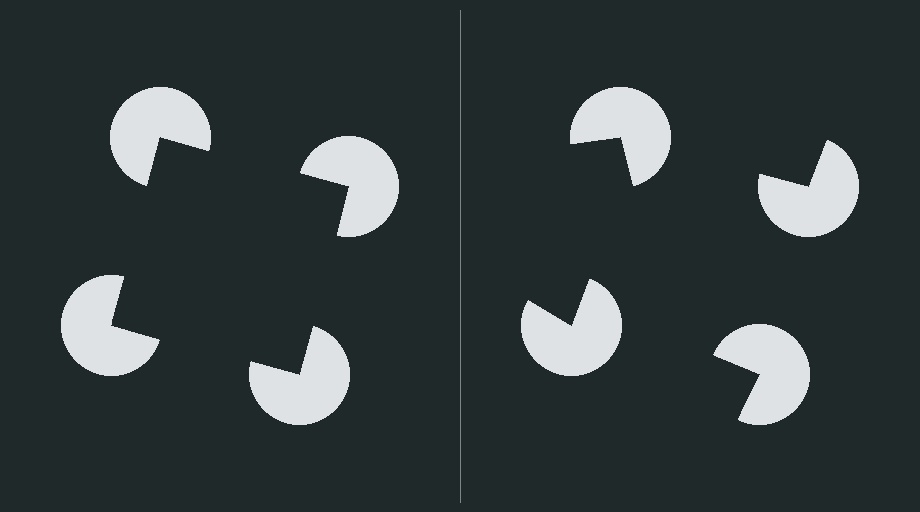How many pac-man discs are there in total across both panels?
8 — 4 on each side.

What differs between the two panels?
The pac-man discs are positioned identically on both sides; only the wedge orientations differ. On the left they align to a square; on the right they are misaligned.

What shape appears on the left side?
An illusory square.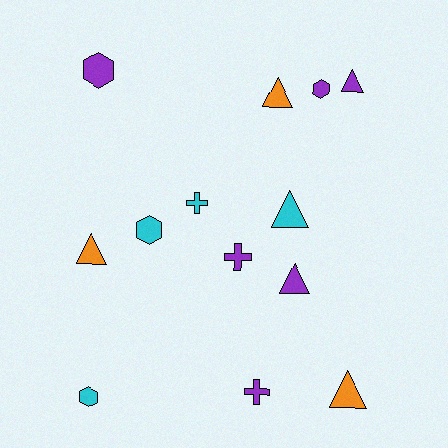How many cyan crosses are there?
There is 1 cyan cross.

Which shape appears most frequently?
Triangle, with 6 objects.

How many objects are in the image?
There are 13 objects.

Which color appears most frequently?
Purple, with 6 objects.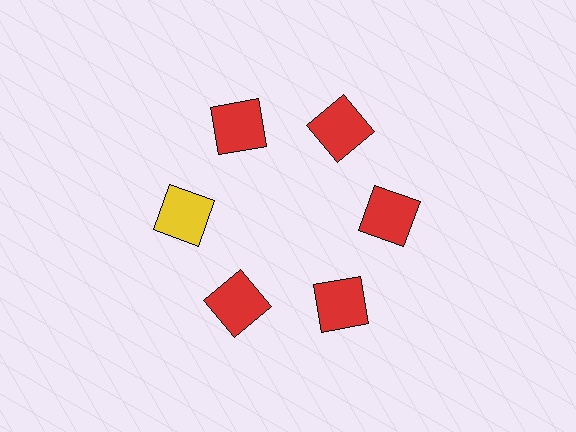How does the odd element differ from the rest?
It has a different color: yellow instead of red.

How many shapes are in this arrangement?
There are 6 shapes arranged in a ring pattern.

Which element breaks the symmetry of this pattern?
The yellow square at roughly the 9 o'clock position breaks the symmetry. All other shapes are red squares.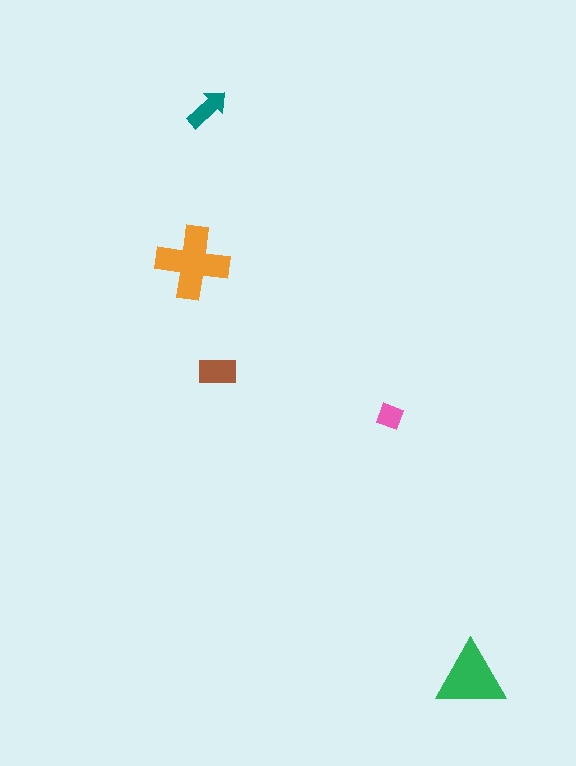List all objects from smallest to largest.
The pink diamond, the teal arrow, the brown rectangle, the green triangle, the orange cross.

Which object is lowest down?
The green triangle is bottommost.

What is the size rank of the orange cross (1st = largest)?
1st.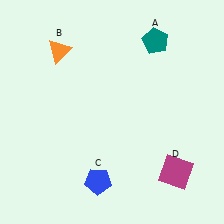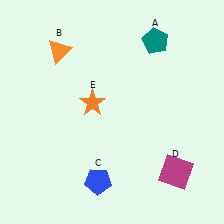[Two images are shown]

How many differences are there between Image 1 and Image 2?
There is 1 difference between the two images.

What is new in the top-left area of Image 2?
An orange star (E) was added in the top-left area of Image 2.